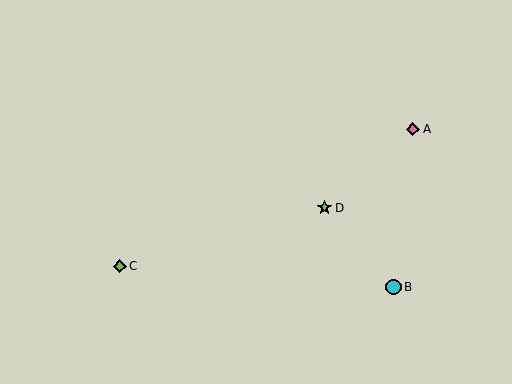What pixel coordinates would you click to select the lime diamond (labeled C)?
Click at (120, 266) to select the lime diamond C.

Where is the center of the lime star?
The center of the lime star is at (325, 208).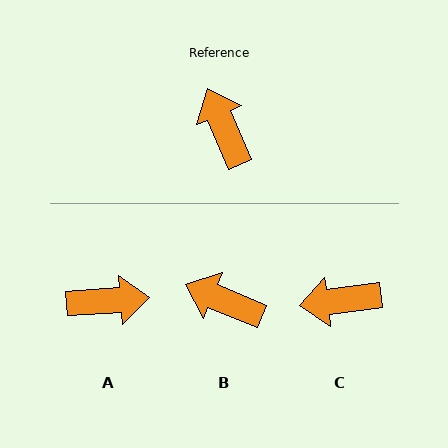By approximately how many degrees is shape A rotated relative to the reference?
Approximately 109 degrees clockwise.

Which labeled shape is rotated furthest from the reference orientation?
A, about 109 degrees away.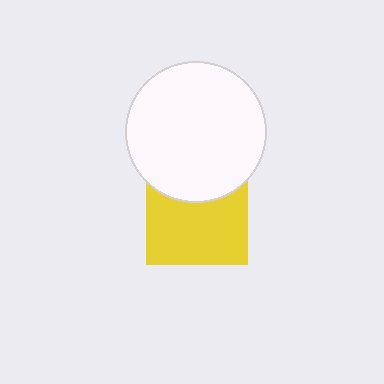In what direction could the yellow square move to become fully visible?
The yellow square could move down. That would shift it out from behind the white circle entirely.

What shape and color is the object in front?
The object in front is a white circle.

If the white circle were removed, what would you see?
You would see the complete yellow square.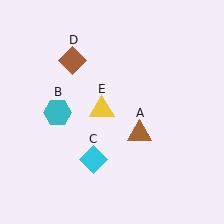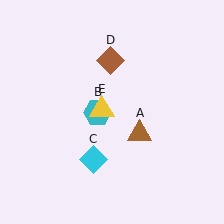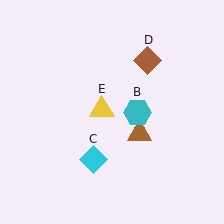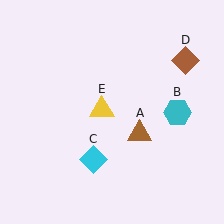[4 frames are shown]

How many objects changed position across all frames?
2 objects changed position: cyan hexagon (object B), brown diamond (object D).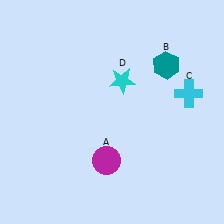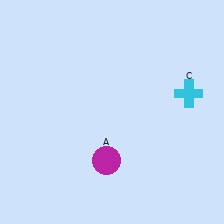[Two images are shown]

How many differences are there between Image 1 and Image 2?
There are 2 differences between the two images.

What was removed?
The teal hexagon (B), the cyan star (D) were removed in Image 2.